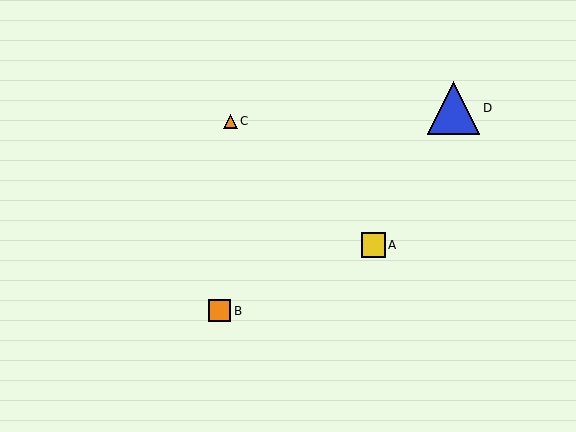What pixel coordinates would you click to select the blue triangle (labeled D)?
Click at (453, 108) to select the blue triangle D.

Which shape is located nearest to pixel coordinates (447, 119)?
The blue triangle (labeled D) at (453, 108) is nearest to that location.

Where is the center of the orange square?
The center of the orange square is at (220, 311).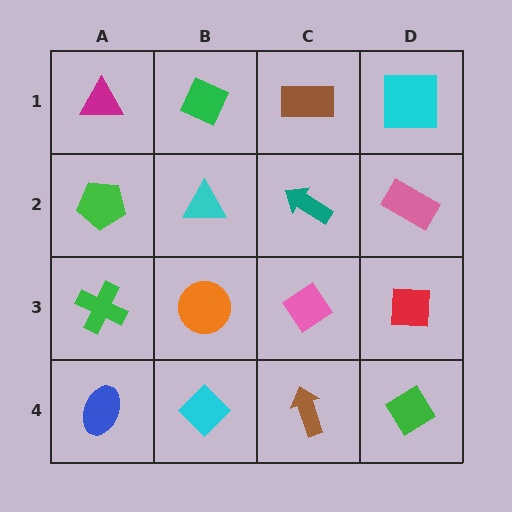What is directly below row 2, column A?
A green cross.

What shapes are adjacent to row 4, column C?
A pink diamond (row 3, column C), a cyan diamond (row 4, column B), a green diamond (row 4, column D).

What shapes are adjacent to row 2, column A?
A magenta triangle (row 1, column A), a green cross (row 3, column A), a cyan triangle (row 2, column B).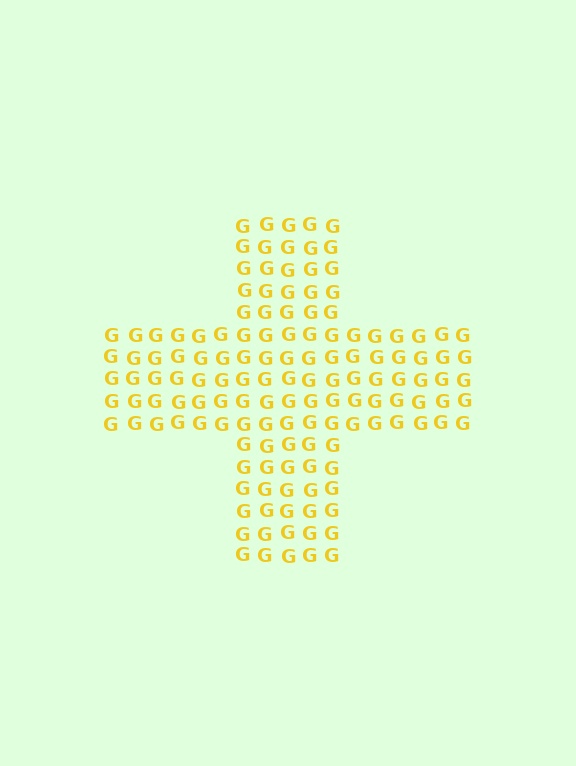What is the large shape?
The large shape is a cross.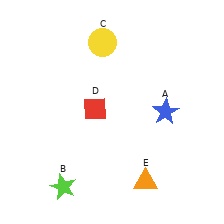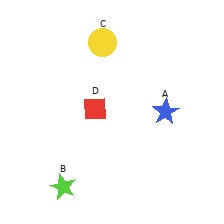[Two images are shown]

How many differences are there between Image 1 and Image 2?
There is 1 difference between the two images.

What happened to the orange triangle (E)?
The orange triangle (E) was removed in Image 2. It was in the bottom-right area of Image 1.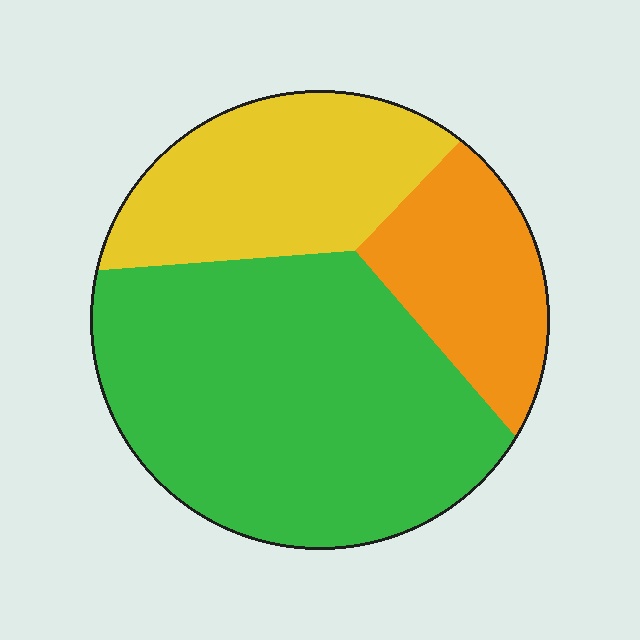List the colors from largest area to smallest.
From largest to smallest: green, yellow, orange.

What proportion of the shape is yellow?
Yellow covers 26% of the shape.